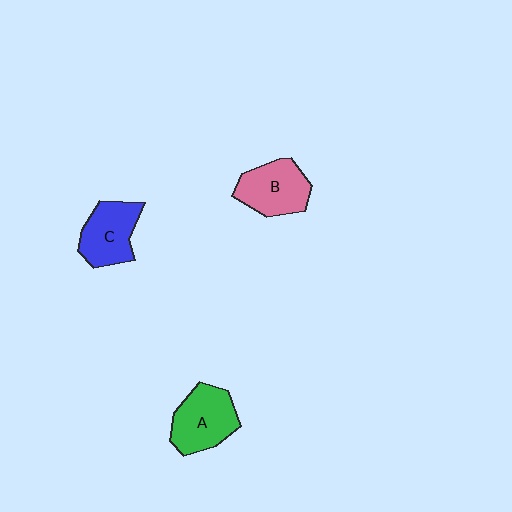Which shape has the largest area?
Shape A (green).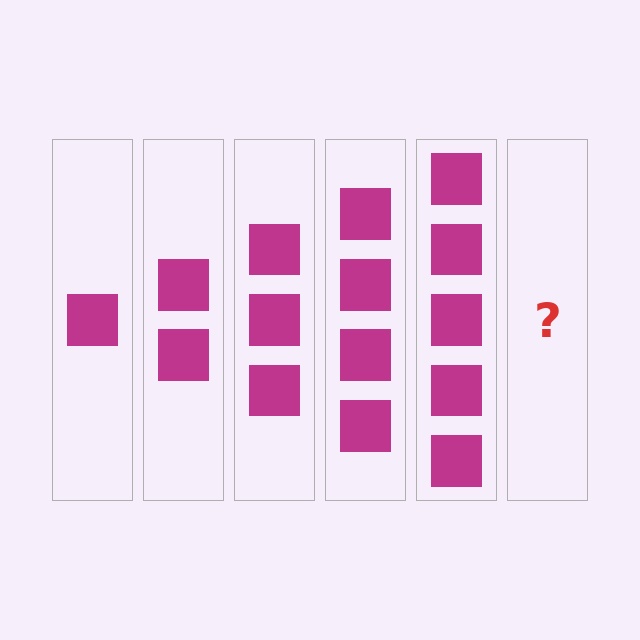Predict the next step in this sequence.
The next step is 6 squares.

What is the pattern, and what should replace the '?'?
The pattern is that each step adds one more square. The '?' should be 6 squares.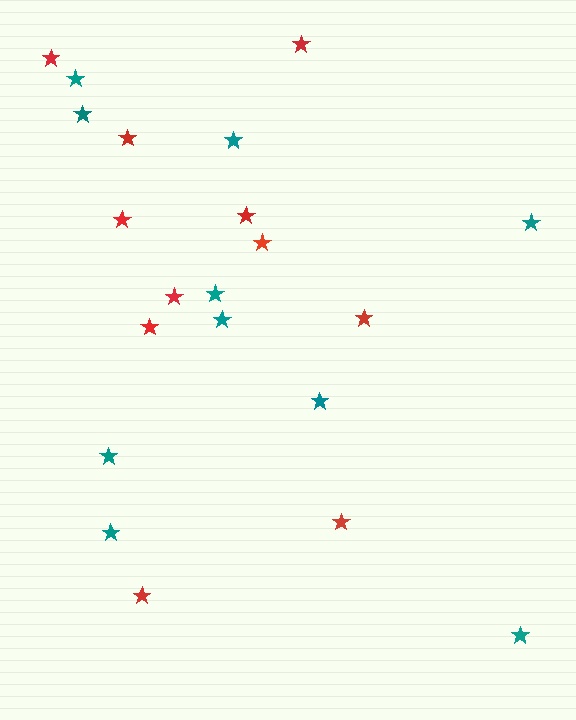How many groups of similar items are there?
There are 2 groups: one group of teal stars (10) and one group of red stars (11).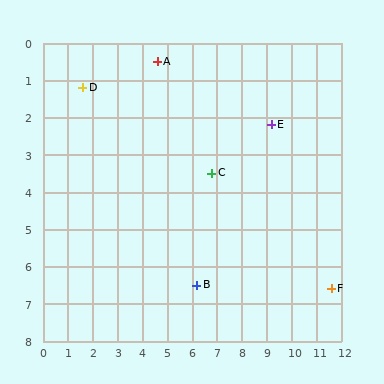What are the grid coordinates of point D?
Point D is at approximately (1.6, 1.2).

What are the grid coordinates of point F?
Point F is at approximately (11.6, 6.6).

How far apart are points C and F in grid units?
Points C and F are about 5.7 grid units apart.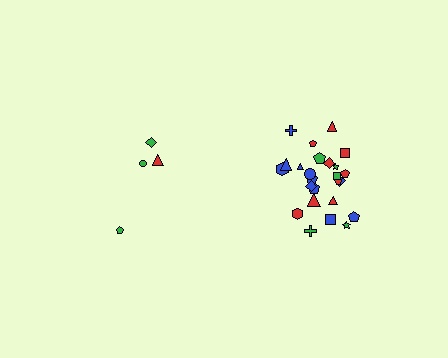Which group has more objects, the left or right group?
The right group.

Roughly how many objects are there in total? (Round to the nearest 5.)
Roughly 30 objects in total.